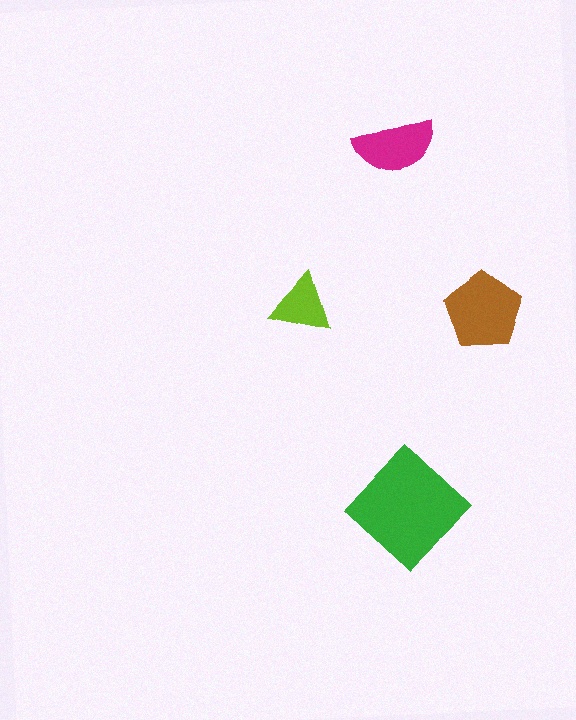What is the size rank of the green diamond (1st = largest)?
1st.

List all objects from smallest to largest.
The lime triangle, the magenta semicircle, the brown pentagon, the green diamond.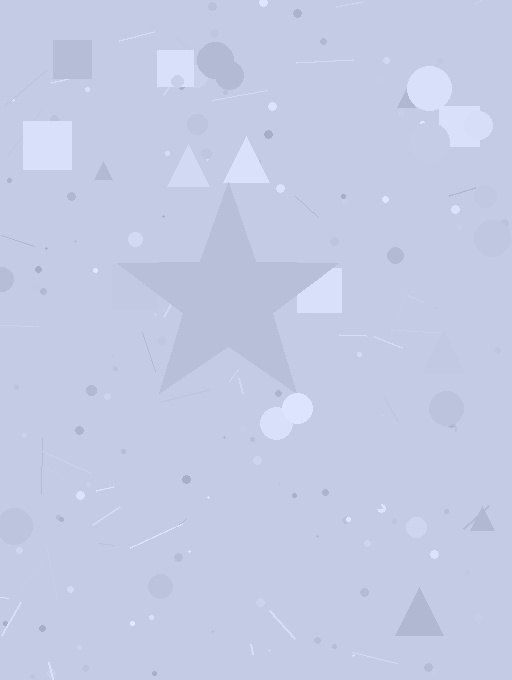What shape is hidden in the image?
A star is hidden in the image.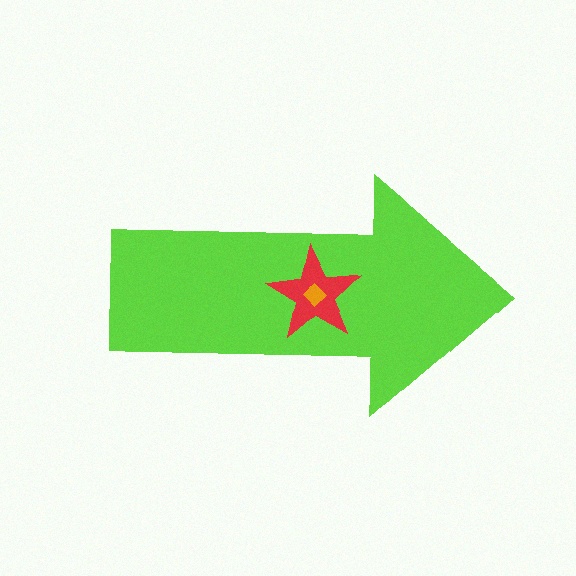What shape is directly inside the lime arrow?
The red star.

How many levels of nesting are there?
3.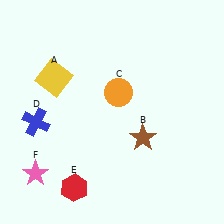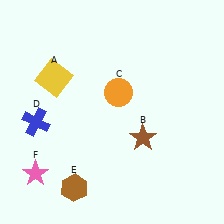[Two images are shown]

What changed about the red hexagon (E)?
In Image 1, E is red. In Image 2, it changed to brown.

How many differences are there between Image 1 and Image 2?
There is 1 difference between the two images.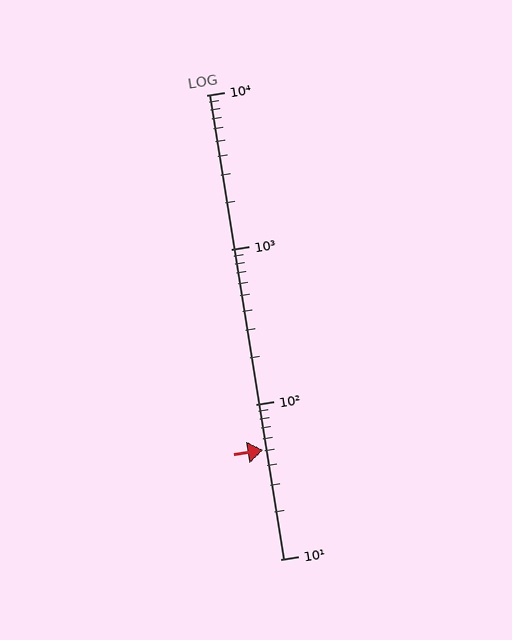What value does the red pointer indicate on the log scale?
The pointer indicates approximately 51.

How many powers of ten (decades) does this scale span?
The scale spans 3 decades, from 10 to 10000.